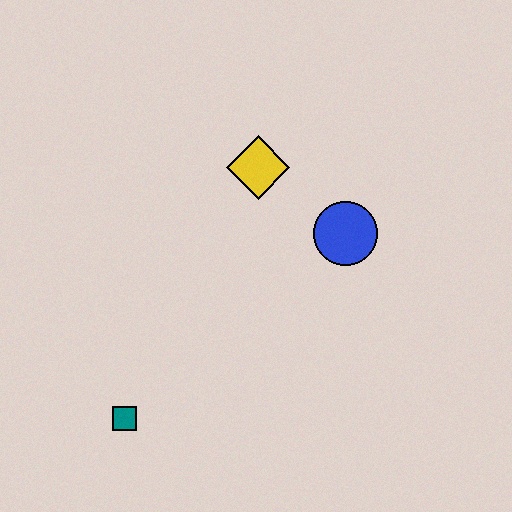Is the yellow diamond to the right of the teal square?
Yes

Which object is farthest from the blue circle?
The teal square is farthest from the blue circle.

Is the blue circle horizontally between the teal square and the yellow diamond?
No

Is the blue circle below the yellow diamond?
Yes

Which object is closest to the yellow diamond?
The blue circle is closest to the yellow diamond.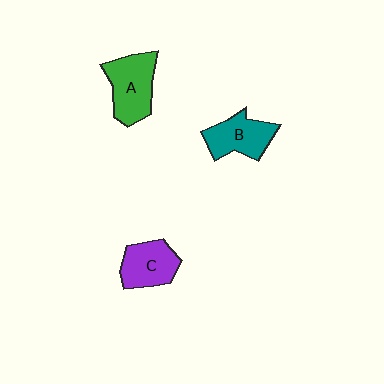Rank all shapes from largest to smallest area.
From largest to smallest: A (green), B (teal), C (purple).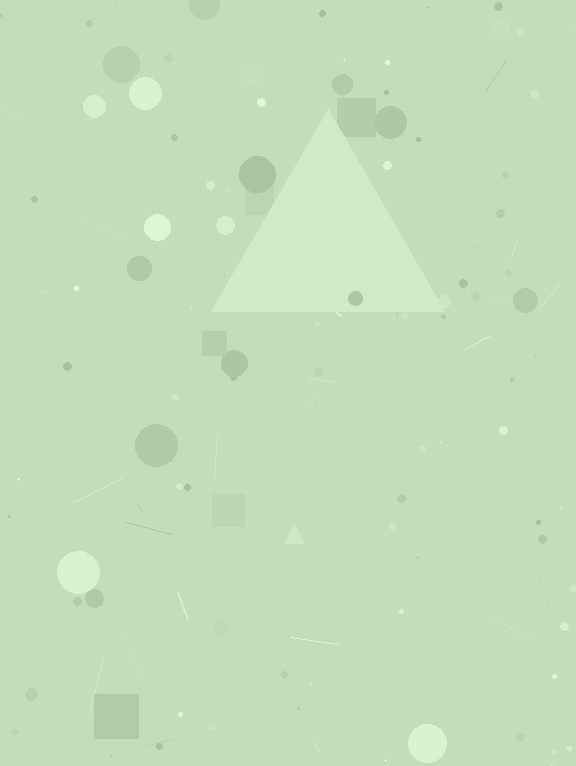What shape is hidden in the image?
A triangle is hidden in the image.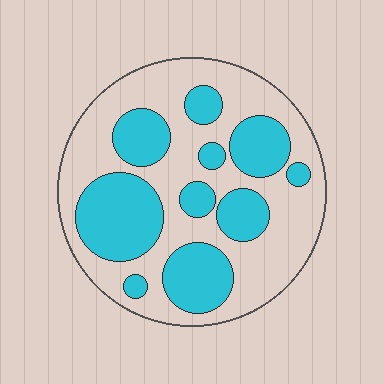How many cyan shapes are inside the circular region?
10.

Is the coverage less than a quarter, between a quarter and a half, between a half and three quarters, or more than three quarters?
Between a quarter and a half.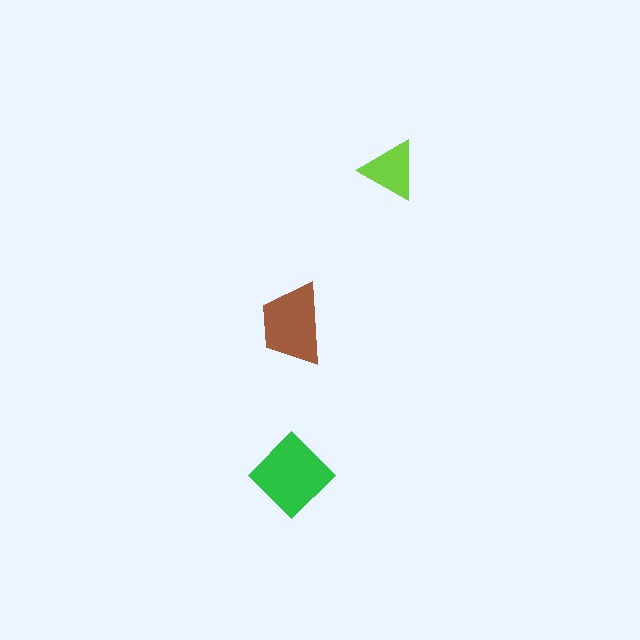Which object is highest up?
The lime triangle is topmost.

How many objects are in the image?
There are 3 objects in the image.